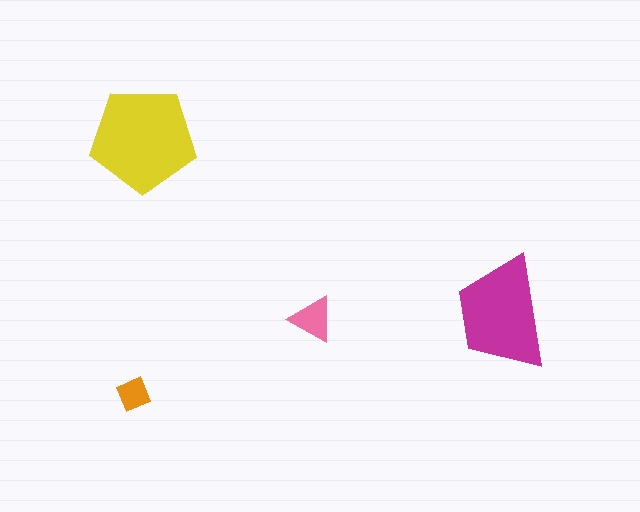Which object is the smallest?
The orange diamond.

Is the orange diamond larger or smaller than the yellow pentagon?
Smaller.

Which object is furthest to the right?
The magenta trapezoid is rightmost.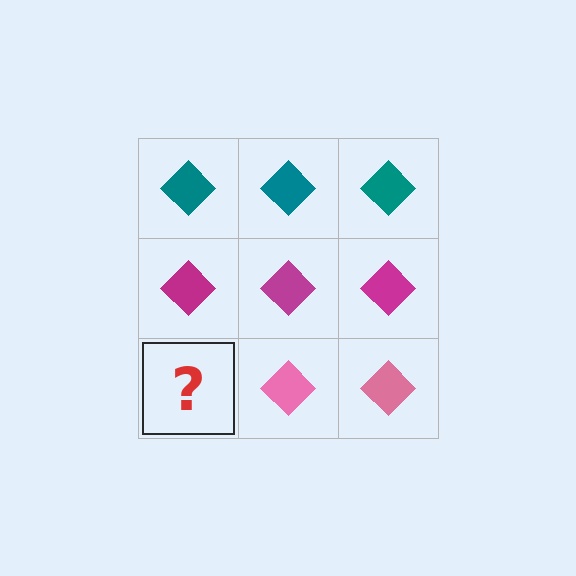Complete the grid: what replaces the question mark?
The question mark should be replaced with a pink diamond.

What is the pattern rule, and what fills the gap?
The rule is that each row has a consistent color. The gap should be filled with a pink diamond.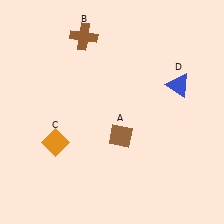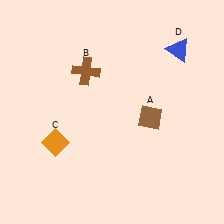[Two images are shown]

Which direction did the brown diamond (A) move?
The brown diamond (A) moved right.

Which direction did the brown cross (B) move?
The brown cross (B) moved down.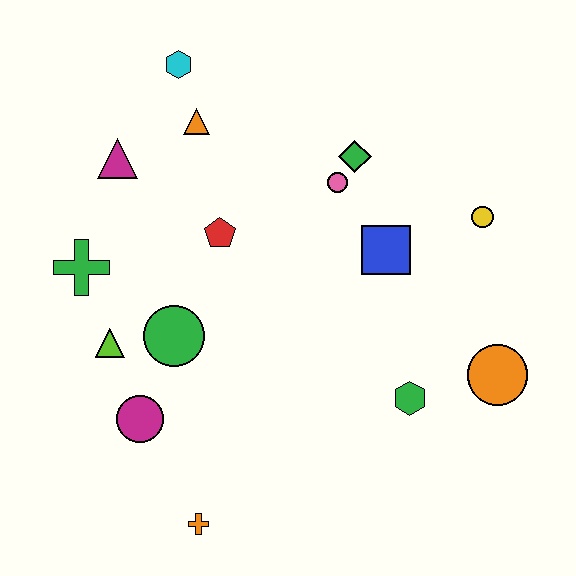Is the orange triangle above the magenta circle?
Yes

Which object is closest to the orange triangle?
The cyan hexagon is closest to the orange triangle.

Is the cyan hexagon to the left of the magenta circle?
No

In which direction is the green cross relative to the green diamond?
The green cross is to the left of the green diamond.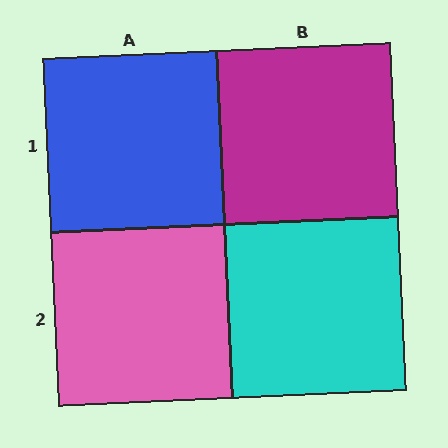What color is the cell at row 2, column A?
Pink.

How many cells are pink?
1 cell is pink.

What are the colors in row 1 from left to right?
Blue, magenta.